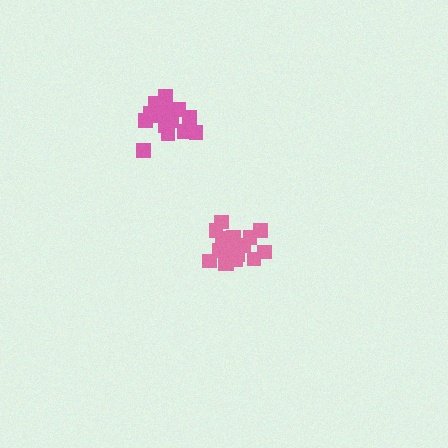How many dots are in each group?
Group 1: 18 dots, Group 2: 15 dots (33 total).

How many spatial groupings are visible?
There are 2 spatial groupings.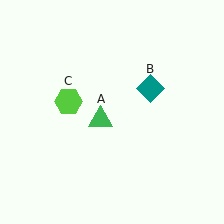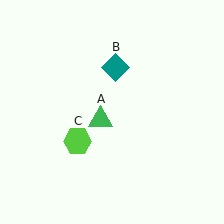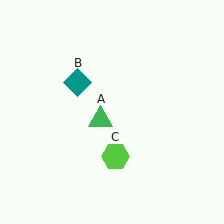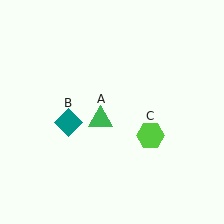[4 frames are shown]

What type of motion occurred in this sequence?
The teal diamond (object B), lime hexagon (object C) rotated counterclockwise around the center of the scene.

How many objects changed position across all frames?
2 objects changed position: teal diamond (object B), lime hexagon (object C).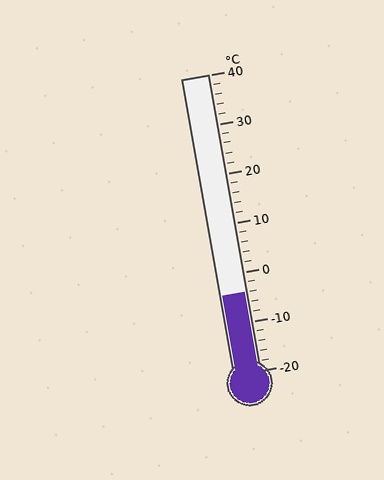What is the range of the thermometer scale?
The thermometer scale ranges from -20°C to 40°C.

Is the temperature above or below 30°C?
The temperature is below 30°C.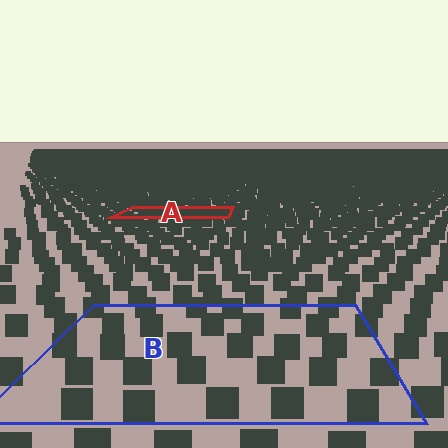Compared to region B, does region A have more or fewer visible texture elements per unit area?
Region A has more texture elements per unit area — they are packed more densely because it is farther away.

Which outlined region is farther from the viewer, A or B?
Region A is farther from the viewer — the texture elements inside it appear smaller and more densely packed.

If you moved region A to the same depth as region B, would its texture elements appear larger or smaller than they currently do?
They would appear larger. At a closer depth, the same texture elements are projected at a bigger on-screen size.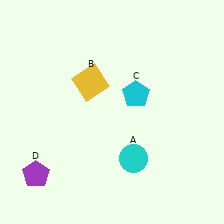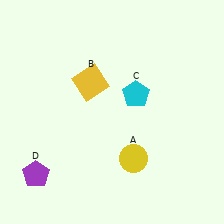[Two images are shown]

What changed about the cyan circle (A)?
In Image 1, A is cyan. In Image 2, it changed to yellow.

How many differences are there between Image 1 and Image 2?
There is 1 difference between the two images.